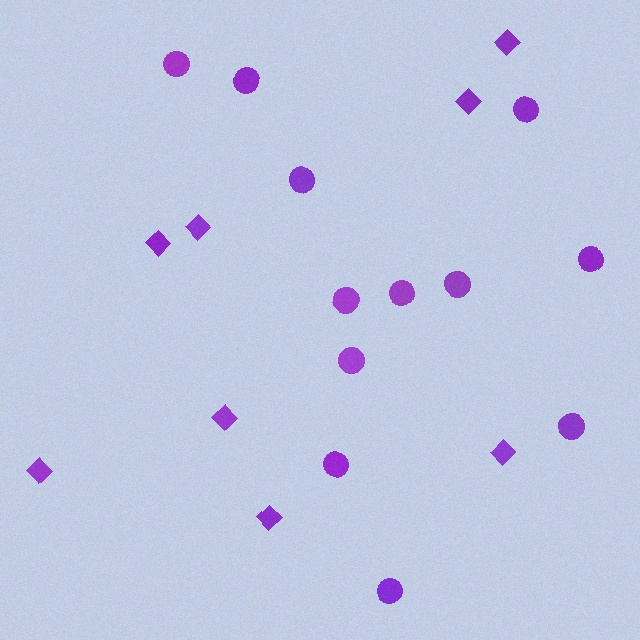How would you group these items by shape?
There are 2 groups: one group of circles (12) and one group of diamonds (8).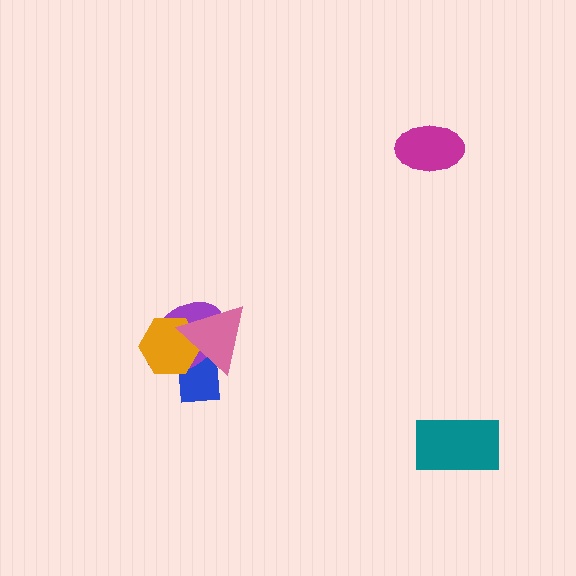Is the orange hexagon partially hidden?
Yes, it is partially covered by another shape.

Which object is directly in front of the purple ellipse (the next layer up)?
The orange hexagon is directly in front of the purple ellipse.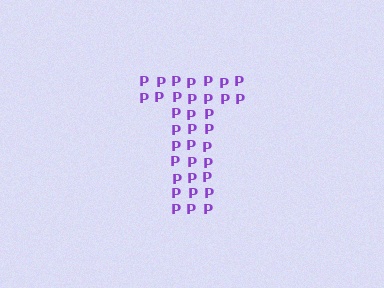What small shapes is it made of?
It is made of small letter P's.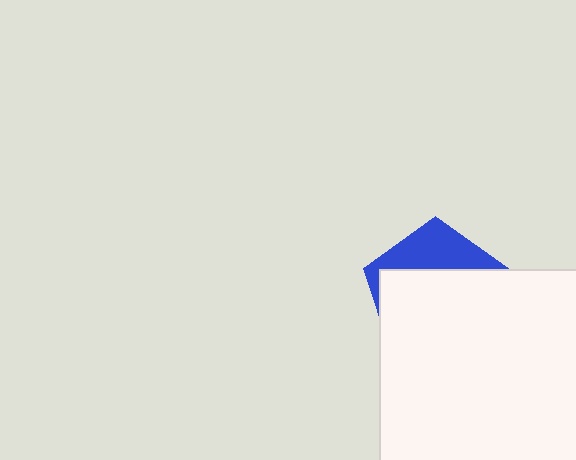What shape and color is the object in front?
The object in front is a white square.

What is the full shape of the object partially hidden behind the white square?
The partially hidden object is a blue pentagon.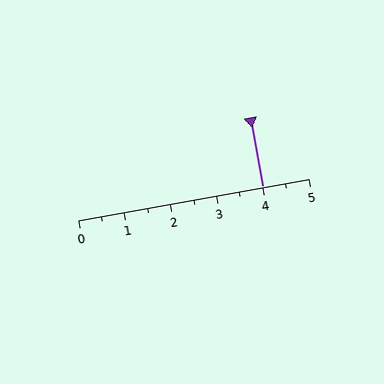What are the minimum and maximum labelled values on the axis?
The axis runs from 0 to 5.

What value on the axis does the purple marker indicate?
The marker indicates approximately 4.